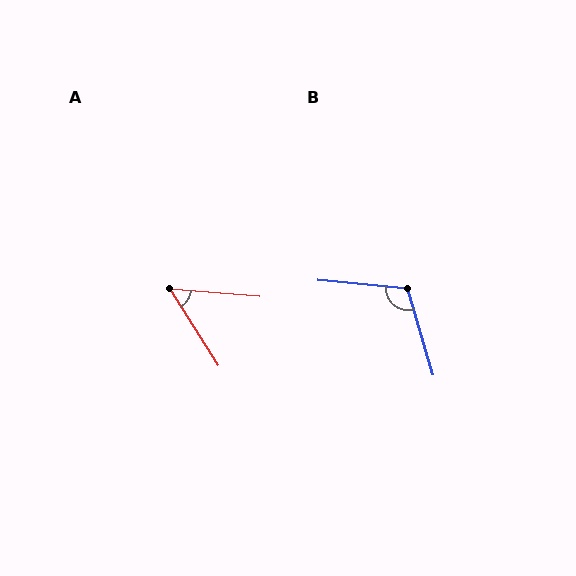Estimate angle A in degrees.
Approximately 53 degrees.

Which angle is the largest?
B, at approximately 112 degrees.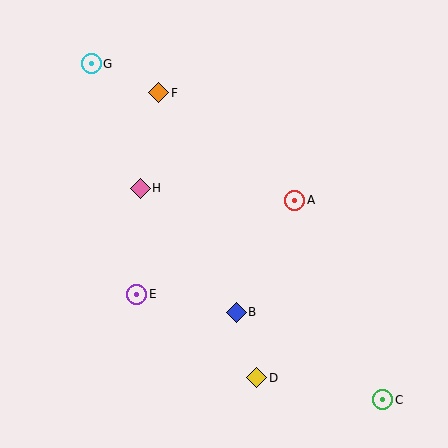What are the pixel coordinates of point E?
Point E is at (137, 294).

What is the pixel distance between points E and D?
The distance between E and D is 146 pixels.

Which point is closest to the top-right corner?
Point A is closest to the top-right corner.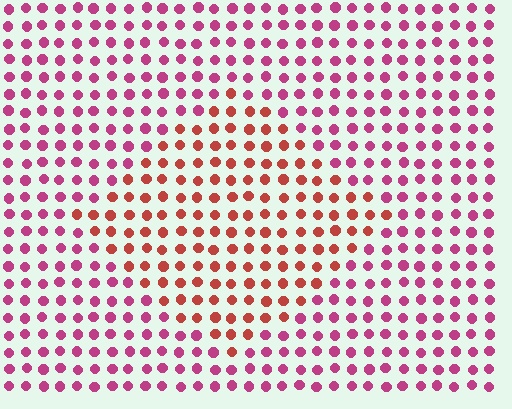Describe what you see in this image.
The image is filled with small magenta elements in a uniform arrangement. A diamond-shaped region is visible where the elements are tinted to a slightly different hue, forming a subtle color boundary.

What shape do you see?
I see a diamond.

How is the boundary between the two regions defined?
The boundary is defined purely by a slight shift in hue (about 37 degrees). Spacing, size, and orientation are identical on both sides.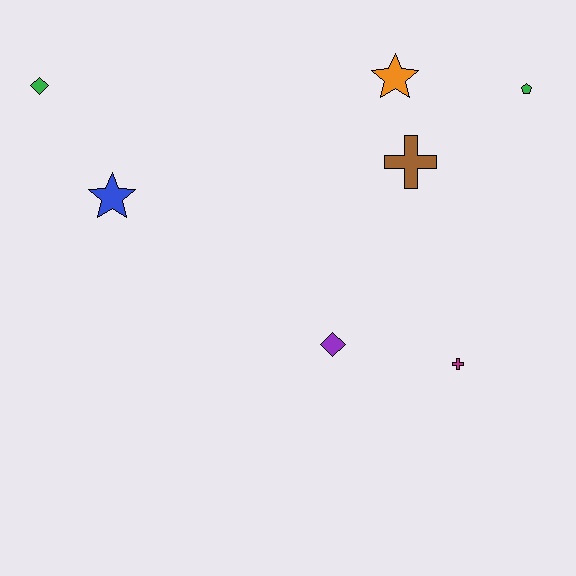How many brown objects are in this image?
There is 1 brown object.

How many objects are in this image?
There are 7 objects.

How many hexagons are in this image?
There are no hexagons.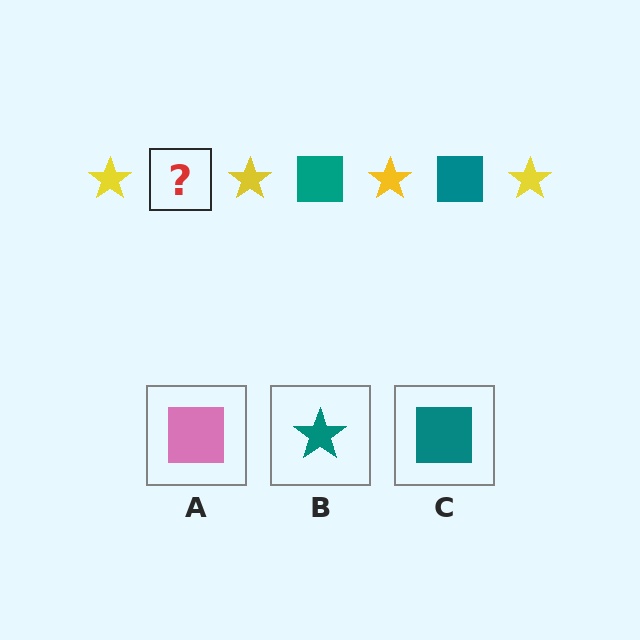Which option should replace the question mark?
Option C.